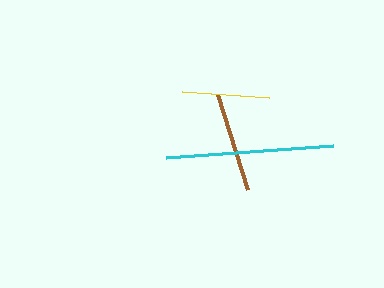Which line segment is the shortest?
The yellow line is the shortest at approximately 88 pixels.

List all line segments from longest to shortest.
From longest to shortest: cyan, brown, yellow.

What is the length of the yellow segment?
The yellow segment is approximately 88 pixels long.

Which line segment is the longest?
The cyan line is the longest at approximately 167 pixels.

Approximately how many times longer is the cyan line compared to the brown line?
The cyan line is approximately 1.7 times the length of the brown line.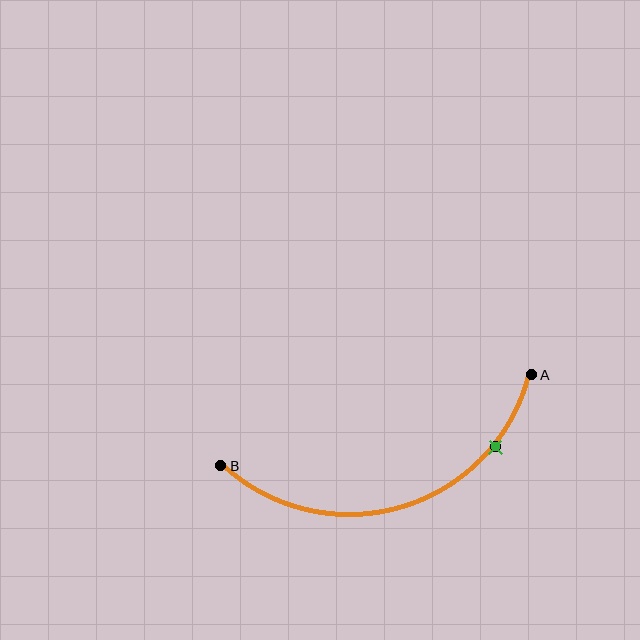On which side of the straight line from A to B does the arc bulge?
The arc bulges below the straight line connecting A and B.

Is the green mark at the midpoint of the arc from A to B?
No. The green mark lies on the arc but is closer to endpoint A. The arc midpoint would be at the point on the curve equidistant along the arc from both A and B.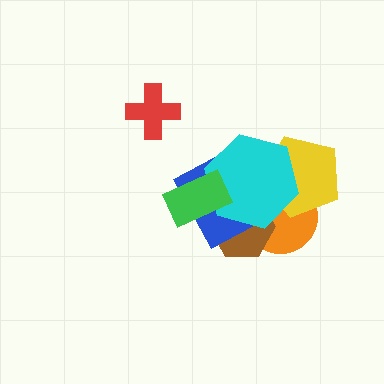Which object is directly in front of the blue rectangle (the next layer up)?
The cyan hexagon is directly in front of the blue rectangle.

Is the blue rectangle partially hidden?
Yes, it is partially covered by another shape.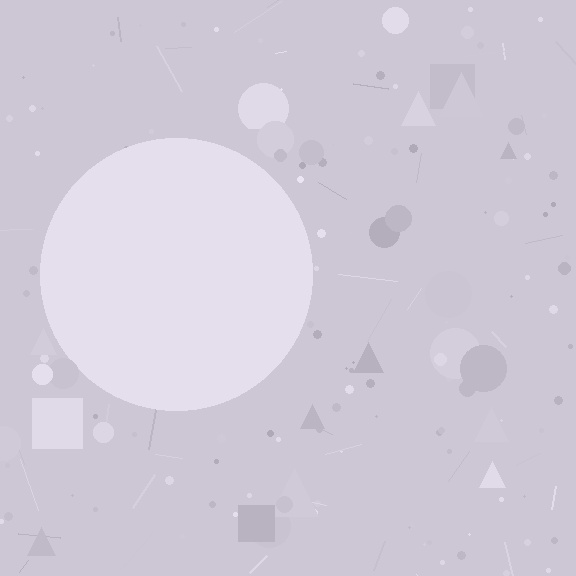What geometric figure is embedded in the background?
A circle is embedded in the background.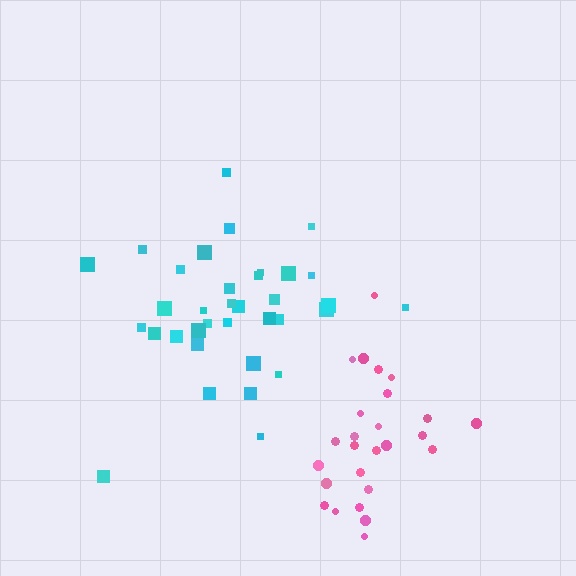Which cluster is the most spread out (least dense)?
Cyan.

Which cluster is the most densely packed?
Pink.